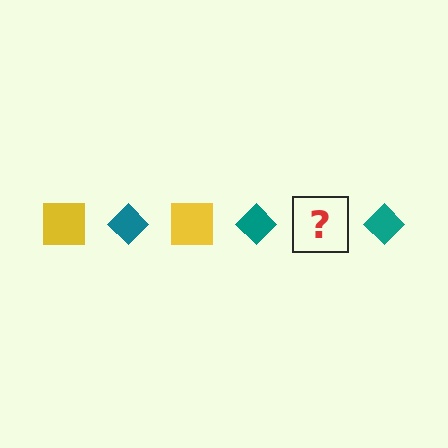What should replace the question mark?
The question mark should be replaced with a yellow square.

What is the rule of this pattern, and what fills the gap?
The rule is that the pattern alternates between yellow square and teal diamond. The gap should be filled with a yellow square.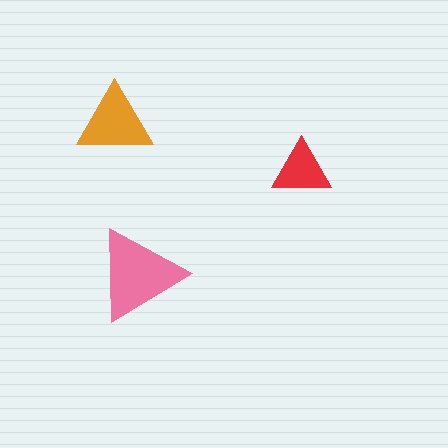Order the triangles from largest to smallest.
the pink one, the orange one, the red one.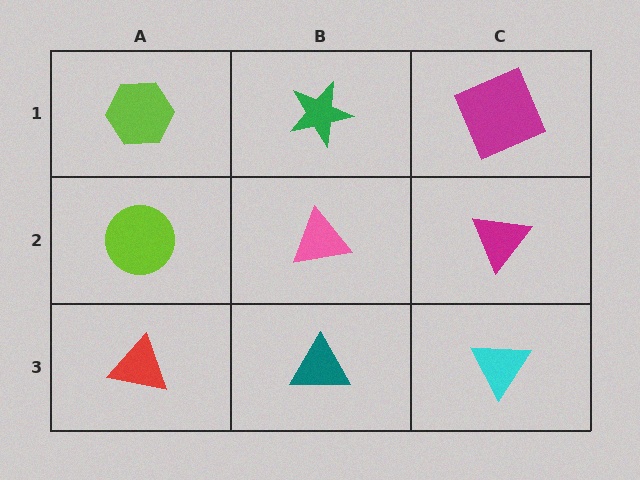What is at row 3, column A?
A red triangle.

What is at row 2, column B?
A pink triangle.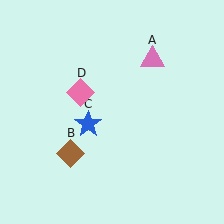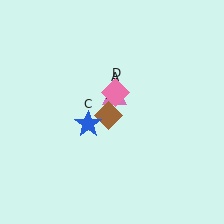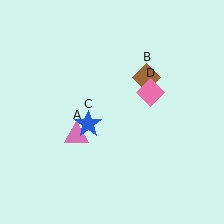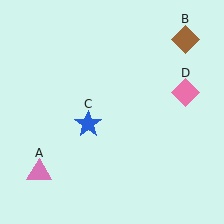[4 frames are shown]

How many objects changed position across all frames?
3 objects changed position: pink triangle (object A), brown diamond (object B), pink diamond (object D).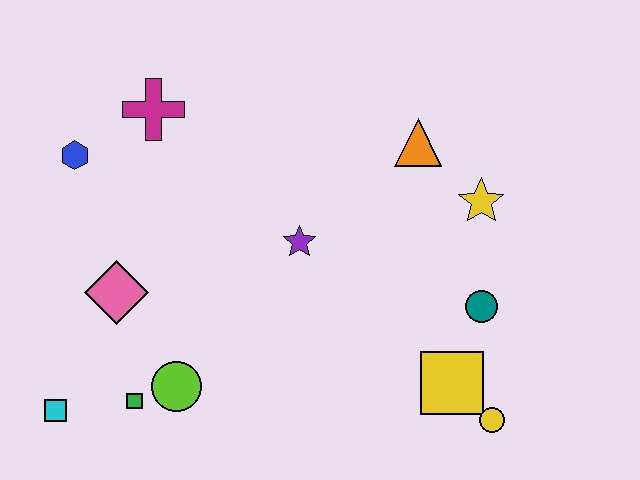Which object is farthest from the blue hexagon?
The yellow circle is farthest from the blue hexagon.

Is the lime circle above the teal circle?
No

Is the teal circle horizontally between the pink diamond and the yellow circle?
Yes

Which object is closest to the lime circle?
The green square is closest to the lime circle.